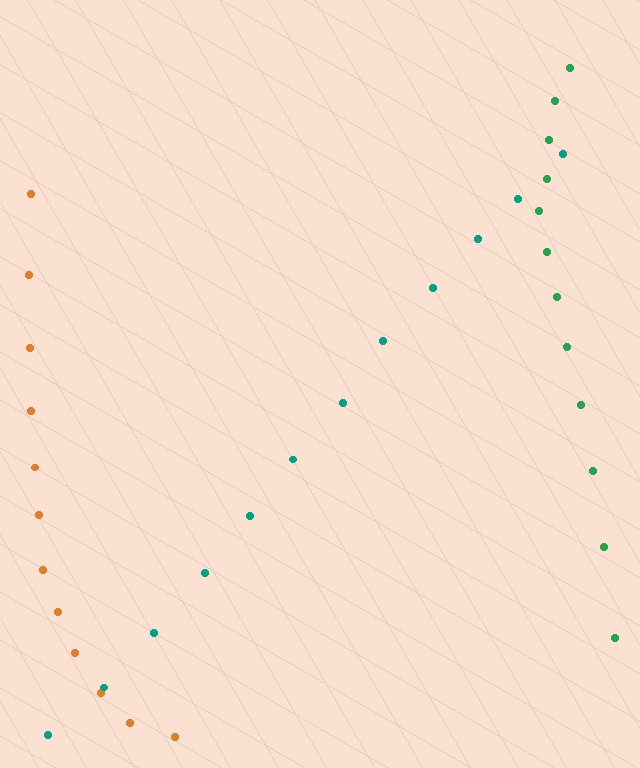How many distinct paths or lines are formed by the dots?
There are 3 distinct paths.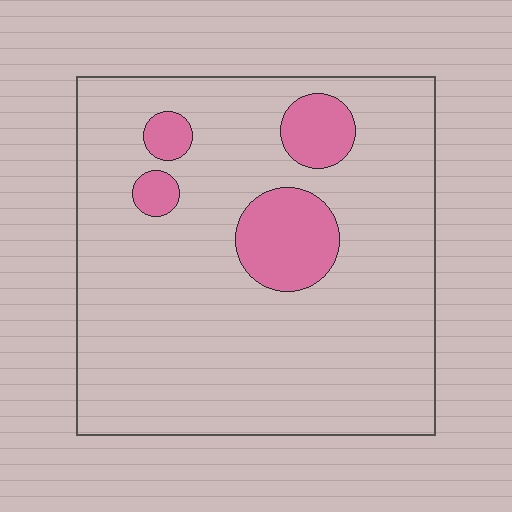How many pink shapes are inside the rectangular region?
4.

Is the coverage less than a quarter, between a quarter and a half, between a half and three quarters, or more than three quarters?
Less than a quarter.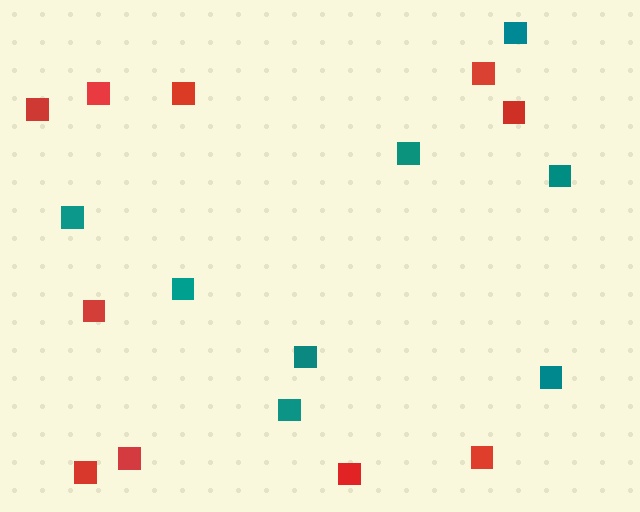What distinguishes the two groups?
There are 2 groups: one group of teal squares (8) and one group of red squares (10).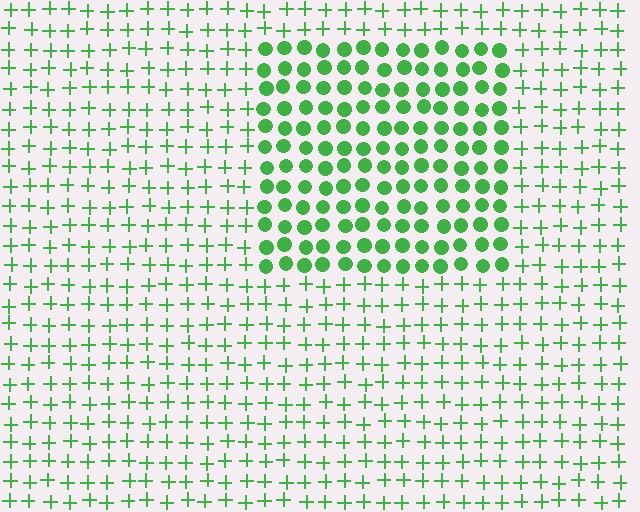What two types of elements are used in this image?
The image uses circles inside the rectangle region and plus signs outside it.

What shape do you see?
I see a rectangle.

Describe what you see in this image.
The image is filled with small green elements arranged in a uniform grid. A rectangle-shaped region contains circles, while the surrounding area contains plus signs. The boundary is defined purely by the change in element shape.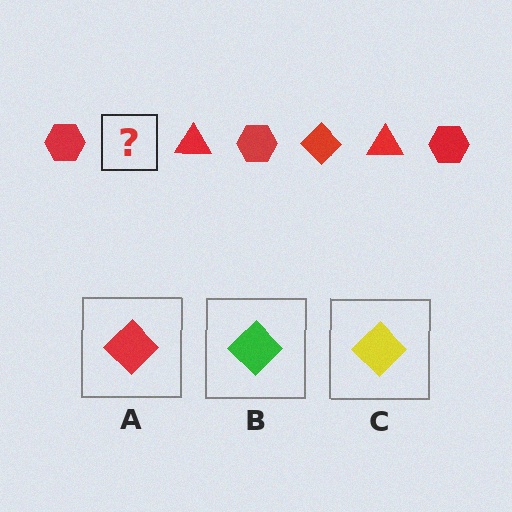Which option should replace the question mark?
Option A.